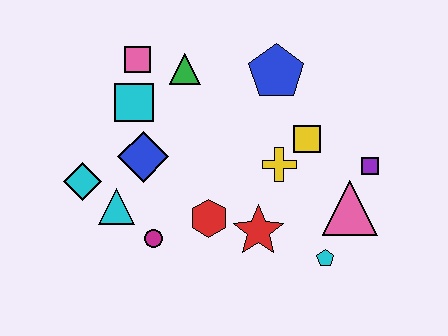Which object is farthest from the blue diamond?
The purple square is farthest from the blue diamond.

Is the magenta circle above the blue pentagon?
No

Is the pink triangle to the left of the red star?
No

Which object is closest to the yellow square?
The yellow cross is closest to the yellow square.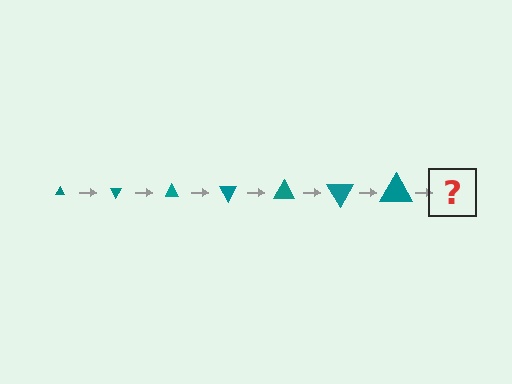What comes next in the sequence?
The next element should be a triangle, larger than the previous one and rotated 420 degrees from the start.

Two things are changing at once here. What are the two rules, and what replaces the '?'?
The two rules are that the triangle grows larger each step and it rotates 60 degrees each step. The '?' should be a triangle, larger than the previous one and rotated 420 degrees from the start.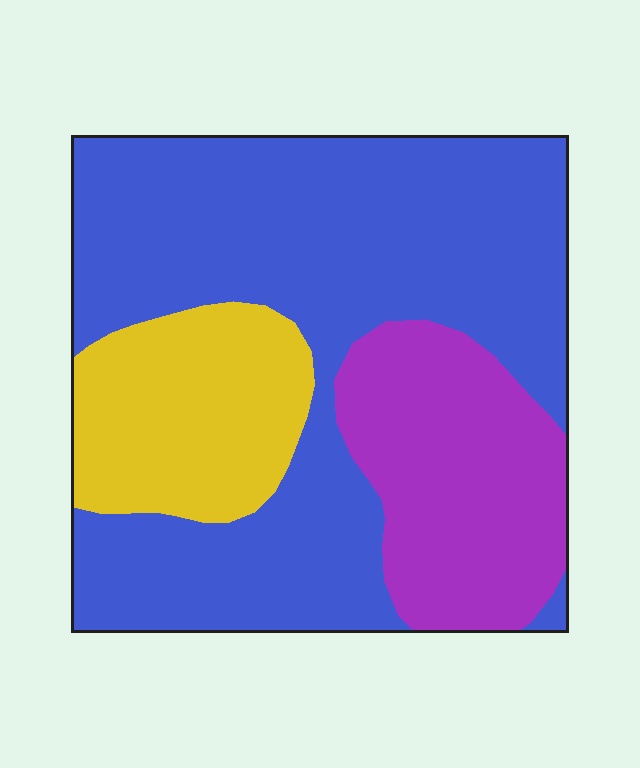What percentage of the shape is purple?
Purple covers 22% of the shape.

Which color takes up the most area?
Blue, at roughly 60%.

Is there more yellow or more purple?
Purple.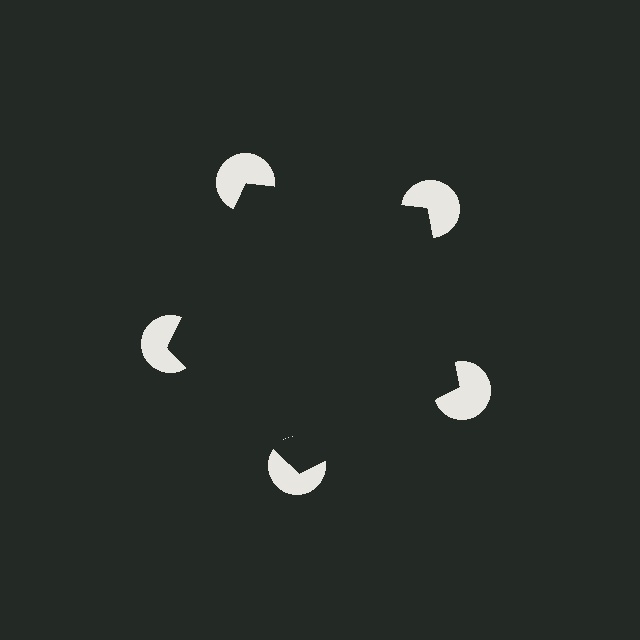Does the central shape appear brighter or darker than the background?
It typically appears slightly darker than the background, even though no actual brightness change is drawn.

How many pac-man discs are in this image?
There are 5 — one at each vertex of the illusory pentagon.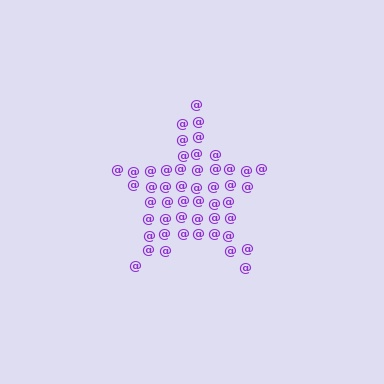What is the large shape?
The large shape is a star.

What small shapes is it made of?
It is made of small at signs.